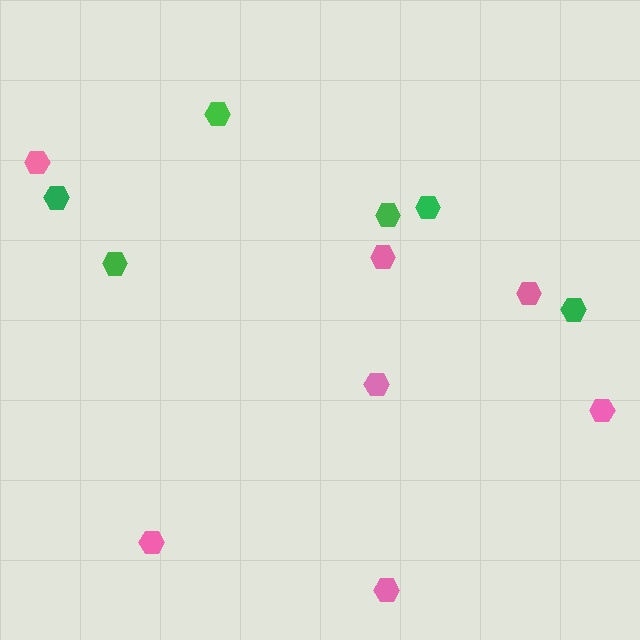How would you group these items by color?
There are 2 groups: one group of pink hexagons (7) and one group of green hexagons (6).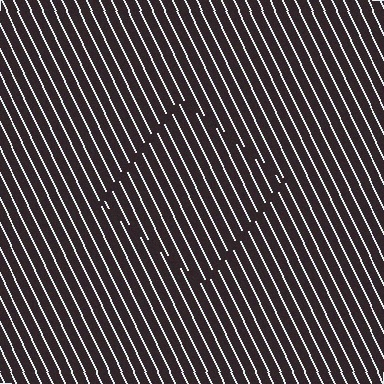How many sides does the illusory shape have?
4 sides — the line-ends trace a square.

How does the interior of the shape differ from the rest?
The interior of the shape contains the same grating, shifted by half a period — the contour is defined by the phase discontinuity where line-ends from the inner and outer gratings abut.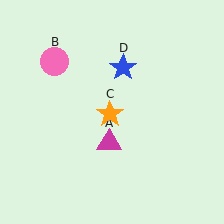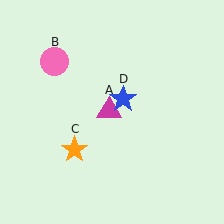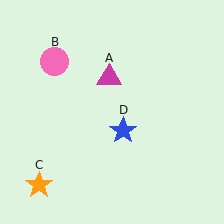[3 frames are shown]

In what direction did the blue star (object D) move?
The blue star (object D) moved down.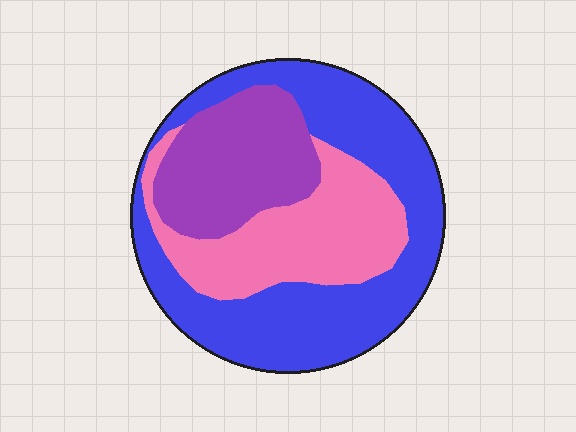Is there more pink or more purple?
Pink.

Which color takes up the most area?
Blue, at roughly 50%.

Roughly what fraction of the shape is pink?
Pink covers roughly 25% of the shape.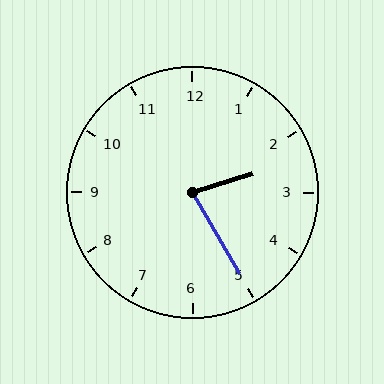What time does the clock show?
2:25.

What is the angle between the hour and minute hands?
Approximately 78 degrees.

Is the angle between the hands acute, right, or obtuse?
It is acute.